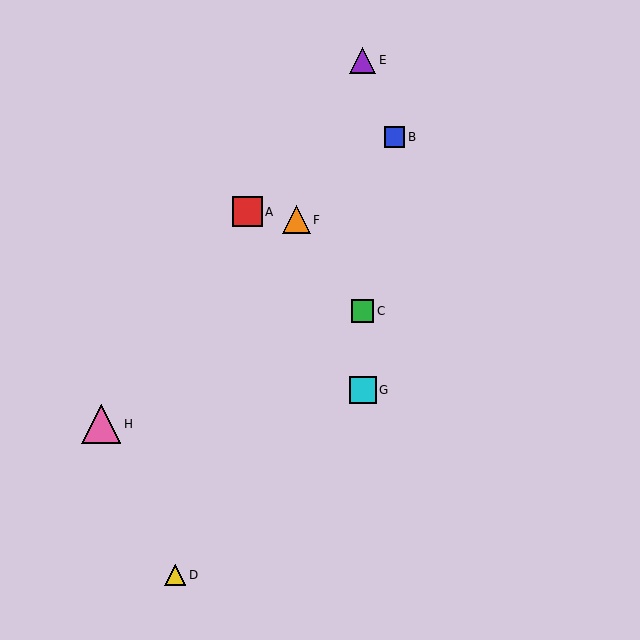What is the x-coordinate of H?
Object H is at x≈101.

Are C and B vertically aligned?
No, C is at x≈363 and B is at x≈394.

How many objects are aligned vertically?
3 objects (C, E, G) are aligned vertically.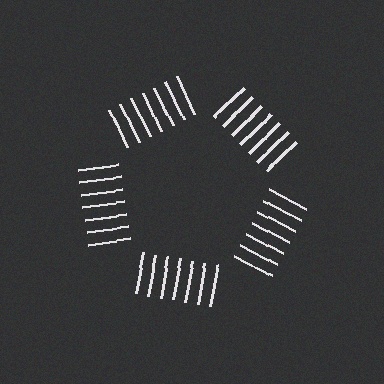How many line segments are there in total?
35 — 7 along each of the 5 edges.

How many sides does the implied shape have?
5 sides — the line-ends trace a pentagon.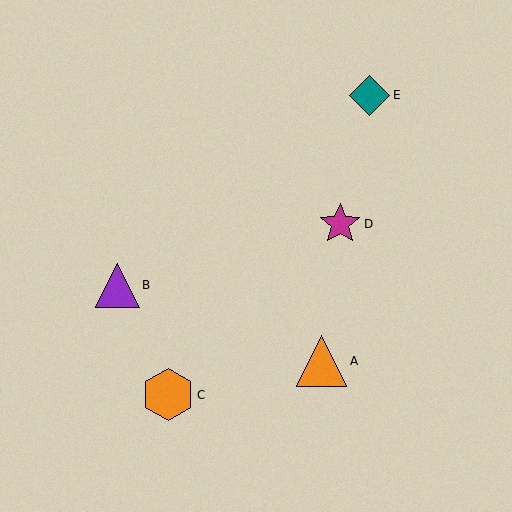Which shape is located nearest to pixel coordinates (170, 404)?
The orange hexagon (labeled C) at (168, 395) is nearest to that location.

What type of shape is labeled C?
Shape C is an orange hexagon.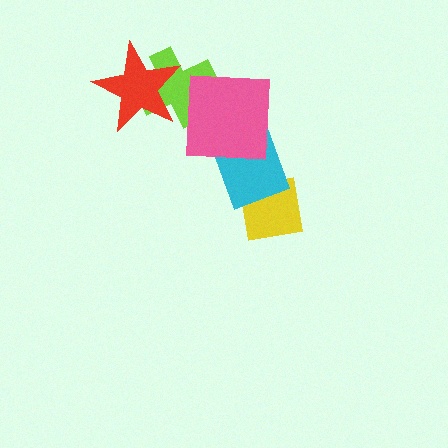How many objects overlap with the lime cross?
2 objects overlap with the lime cross.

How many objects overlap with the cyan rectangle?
2 objects overlap with the cyan rectangle.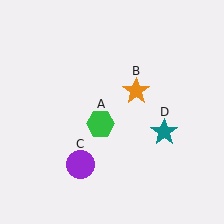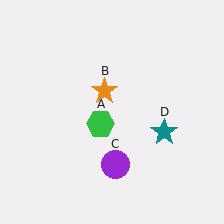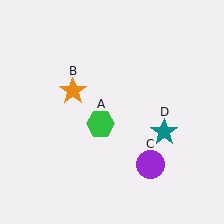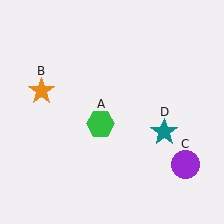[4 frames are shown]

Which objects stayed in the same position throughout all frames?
Green hexagon (object A) and teal star (object D) remained stationary.